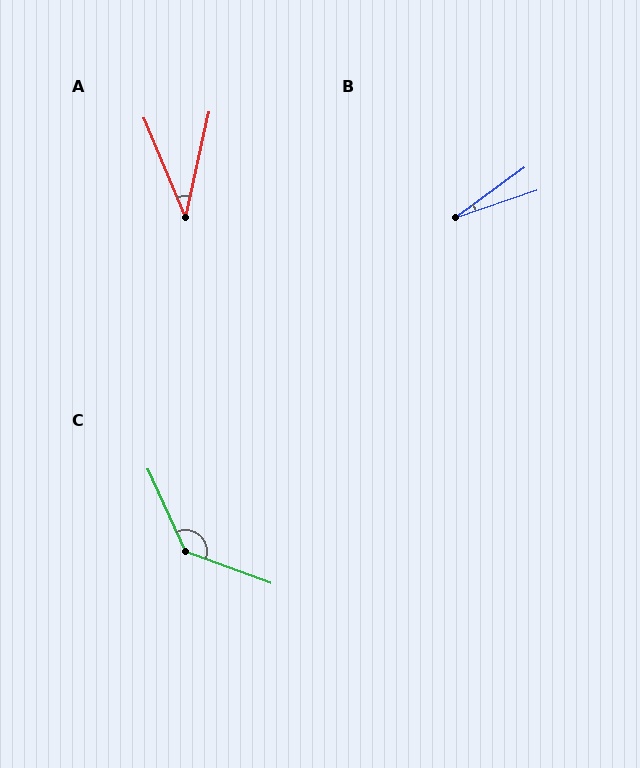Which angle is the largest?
C, at approximately 135 degrees.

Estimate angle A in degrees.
Approximately 35 degrees.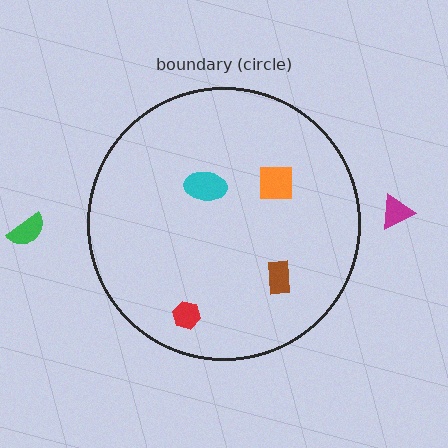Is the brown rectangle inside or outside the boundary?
Inside.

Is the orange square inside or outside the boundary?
Inside.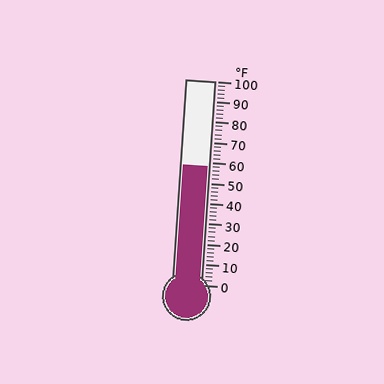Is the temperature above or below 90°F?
The temperature is below 90°F.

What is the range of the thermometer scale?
The thermometer scale ranges from 0°F to 100°F.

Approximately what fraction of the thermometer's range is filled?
The thermometer is filled to approximately 60% of its range.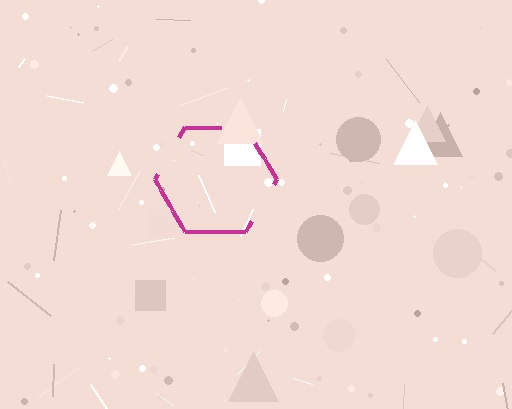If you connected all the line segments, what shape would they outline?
They would outline a hexagon.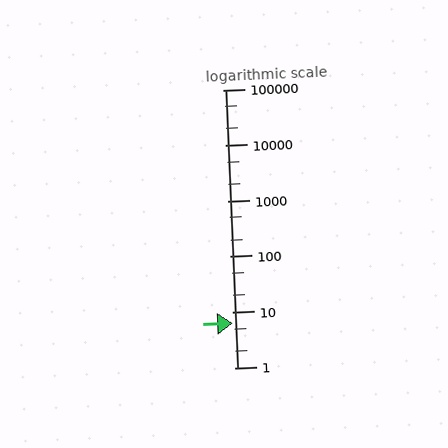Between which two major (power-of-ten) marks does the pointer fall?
The pointer is between 1 and 10.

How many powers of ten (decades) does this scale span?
The scale spans 5 decades, from 1 to 100000.